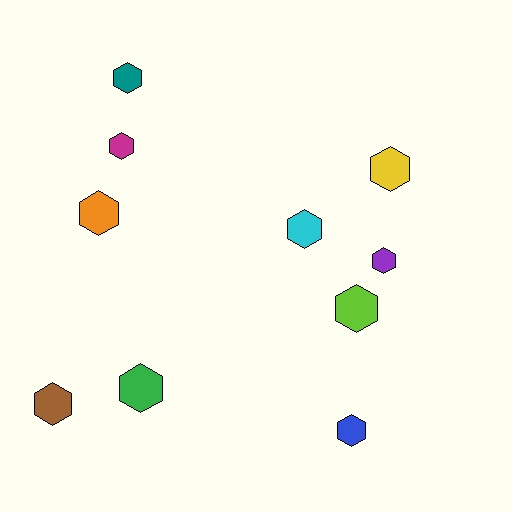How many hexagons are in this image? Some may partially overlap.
There are 10 hexagons.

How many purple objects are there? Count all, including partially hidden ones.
There is 1 purple object.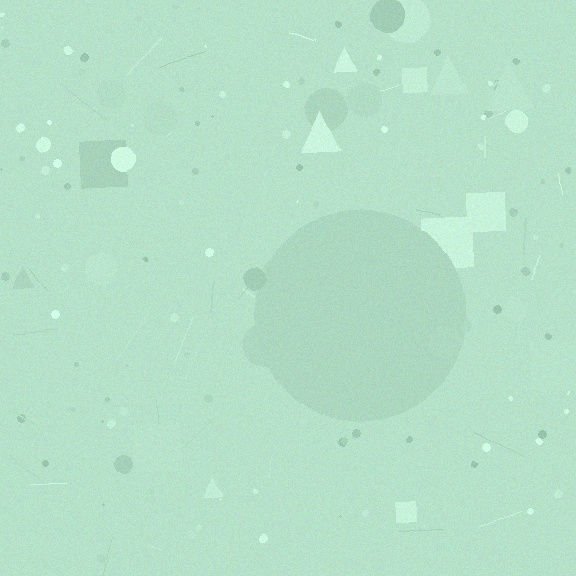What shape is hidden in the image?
A circle is hidden in the image.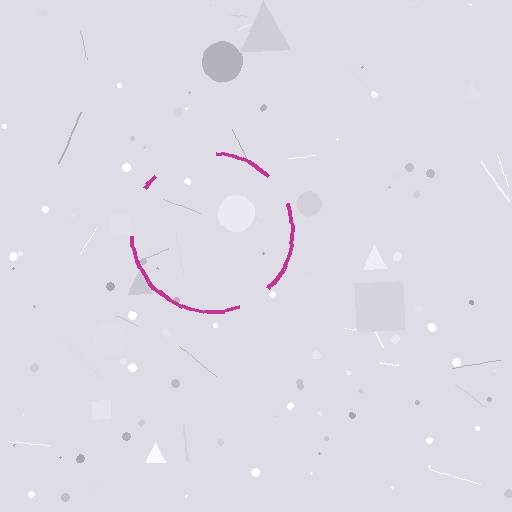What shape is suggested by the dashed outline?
The dashed outline suggests a circle.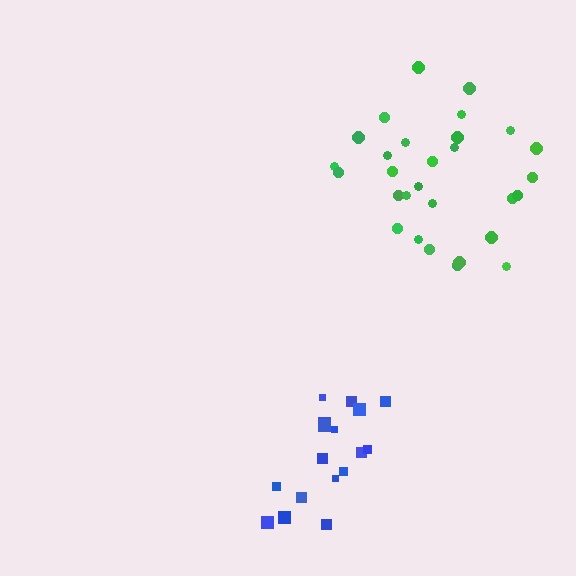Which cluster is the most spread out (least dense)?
Blue.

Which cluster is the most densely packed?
Green.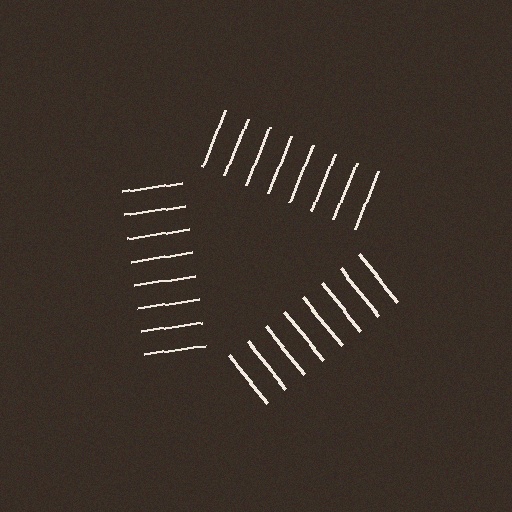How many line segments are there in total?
24 — 8 along each of the 3 edges.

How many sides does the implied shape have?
3 sides — the line-ends trace a triangle.